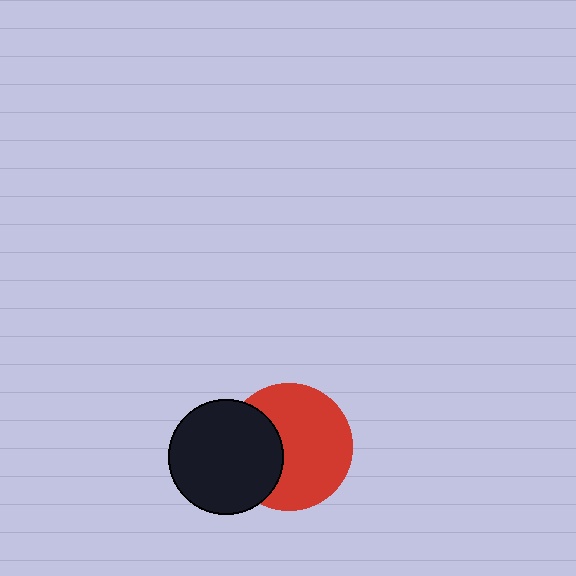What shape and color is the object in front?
The object in front is a black circle.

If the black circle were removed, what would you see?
You would see the complete red circle.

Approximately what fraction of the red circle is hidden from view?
Roughly 33% of the red circle is hidden behind the black circle.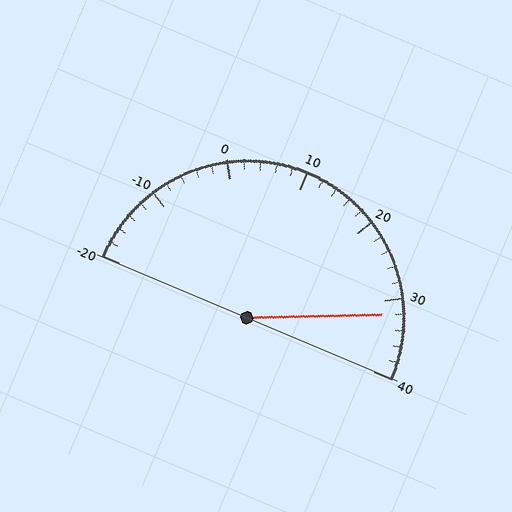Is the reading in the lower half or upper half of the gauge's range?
The reading is in the upper half of the range (-20 to 40).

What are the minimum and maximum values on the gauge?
The gauge ranges from -20 to 40.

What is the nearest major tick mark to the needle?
The nearest major tick mark is 30.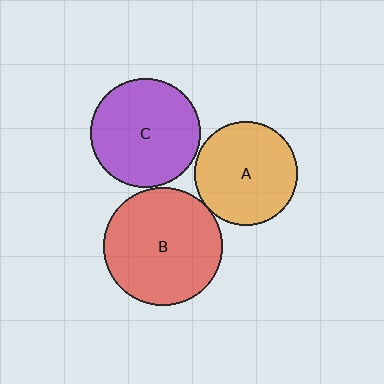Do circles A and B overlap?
Yes.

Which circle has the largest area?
Circle B (red).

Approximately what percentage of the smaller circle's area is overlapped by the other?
Approximately 5%.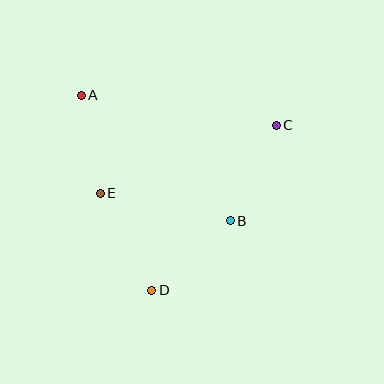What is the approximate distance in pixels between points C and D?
The distance between C and D is approximately 207 pixels.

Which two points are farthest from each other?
Points A and D are farthest from each other.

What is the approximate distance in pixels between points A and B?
The distance between A and B is approximately 195 pixels.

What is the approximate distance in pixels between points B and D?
The distance between B and D is approximately 105 pixels.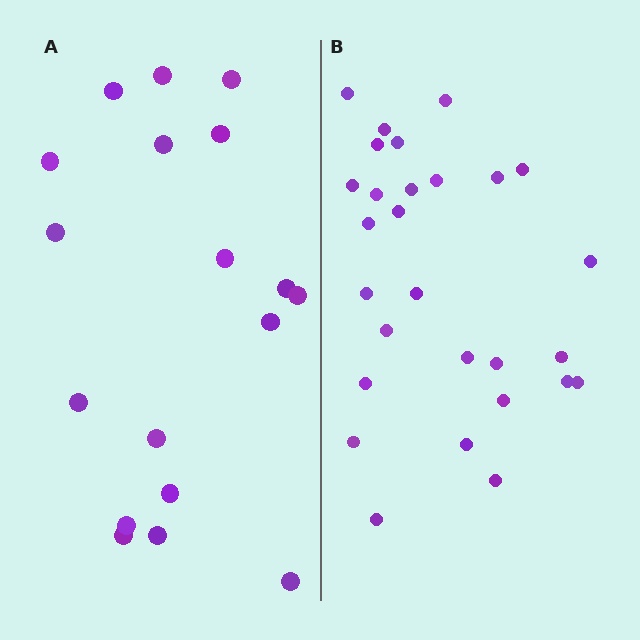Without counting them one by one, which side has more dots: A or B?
Region B (the right region) has more dots.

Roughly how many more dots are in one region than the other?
Region B has roughly 10 or so more dots than region A.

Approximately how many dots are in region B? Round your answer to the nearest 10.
About 30 dots. (The exact count is 28, which rounds to 30.)